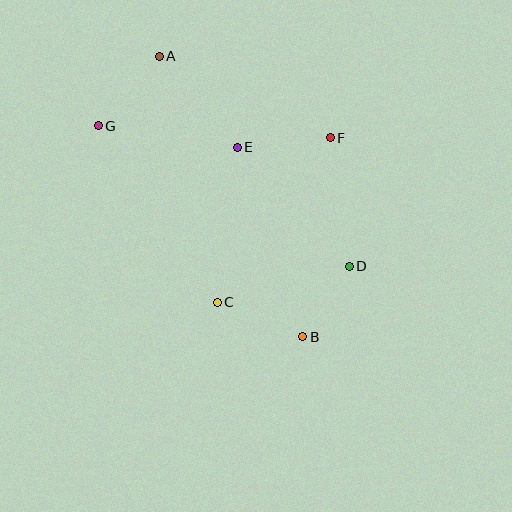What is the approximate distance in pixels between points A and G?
The distance between A and G is approximately 92 pixels.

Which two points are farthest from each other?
Points A and B are farthest from each other.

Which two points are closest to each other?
Points B and D are closest to each other.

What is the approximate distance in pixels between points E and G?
The distance between E and G is approximately 141 pixels.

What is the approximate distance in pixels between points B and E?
The distance between B and E is approximately 200 pixels.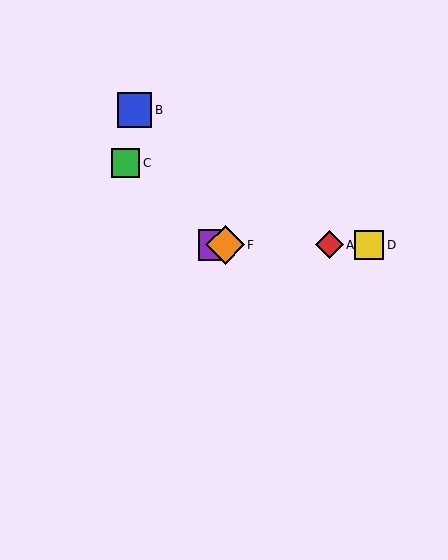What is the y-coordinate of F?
Object F is at y≈245.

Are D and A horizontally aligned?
Yes, both are at y≈245.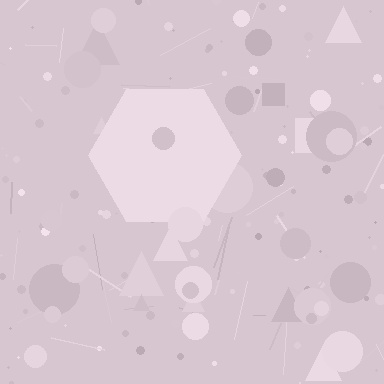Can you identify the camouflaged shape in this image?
The camouflaged shape is a hexagon.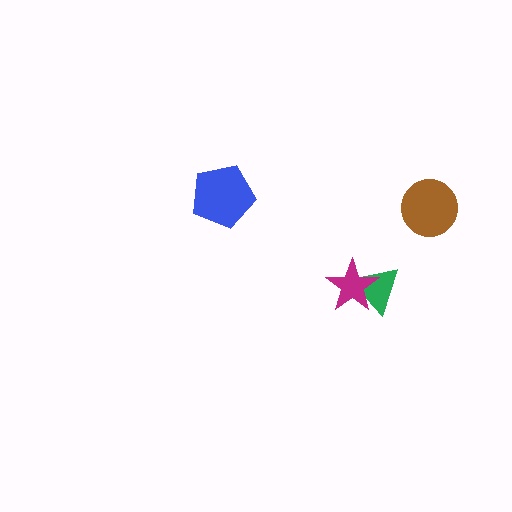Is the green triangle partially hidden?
Yes, it is partially covered by another shape.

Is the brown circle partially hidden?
No, no other shape covers it.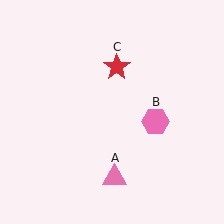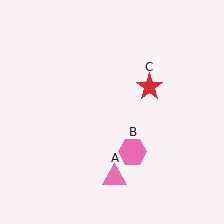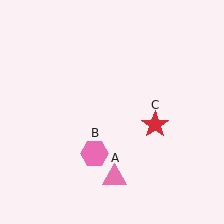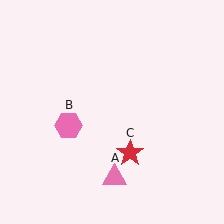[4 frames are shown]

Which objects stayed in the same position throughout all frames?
Pink triangle (object A) remained stationary.